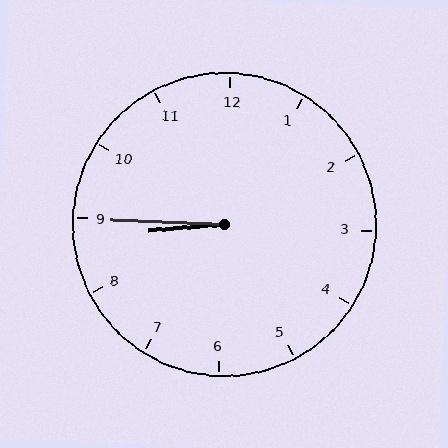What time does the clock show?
8:45.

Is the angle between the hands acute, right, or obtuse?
It is acute.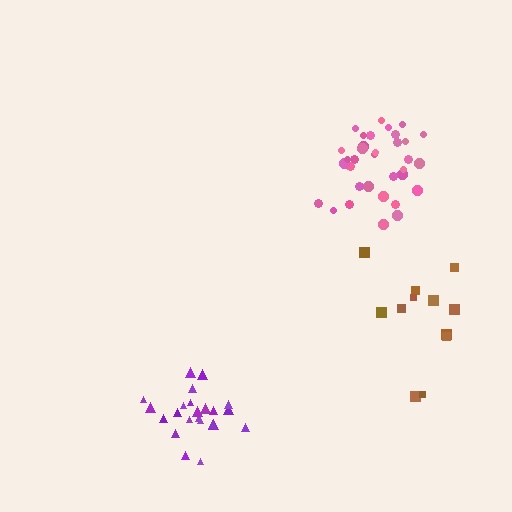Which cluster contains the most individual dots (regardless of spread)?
Pink (34).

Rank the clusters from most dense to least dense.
pink, purple, brown.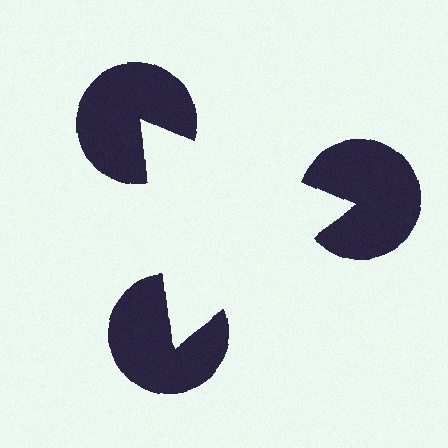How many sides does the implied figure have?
3 sides.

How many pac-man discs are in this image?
There are 3 — one at each vertex of the illusory triangle.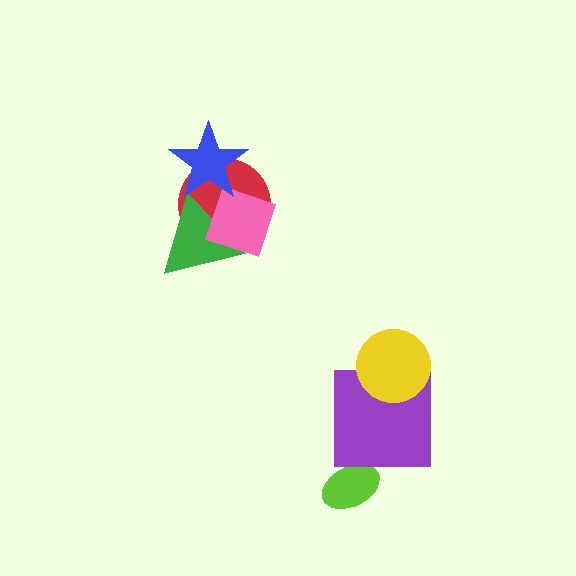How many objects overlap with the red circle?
3 objects overlap with the red circle.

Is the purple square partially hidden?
Yes, it is partially covered by another shape.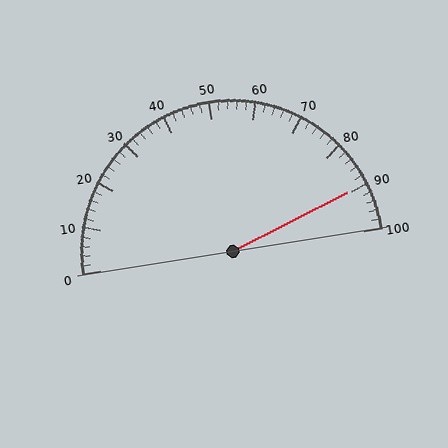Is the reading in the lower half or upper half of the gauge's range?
The reading is in the upper half of the range (0 to 100).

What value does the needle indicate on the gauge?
The needle indicates approximately 90.